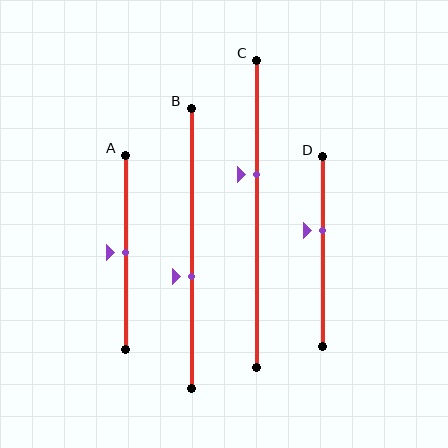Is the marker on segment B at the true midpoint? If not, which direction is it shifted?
No, the marker on segment B is shifted downward by about 10% of the segment length.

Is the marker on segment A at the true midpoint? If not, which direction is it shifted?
Yes, the marker on segment A is at the true midpoint.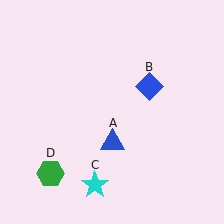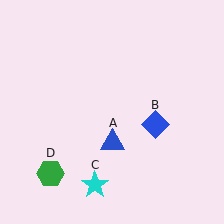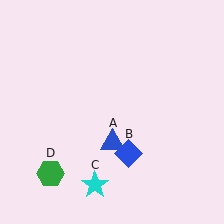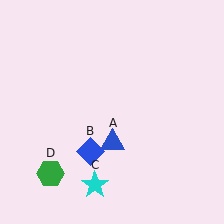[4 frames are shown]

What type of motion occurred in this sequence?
The blue diamond (object B) rotated clockwise around the center of the scene.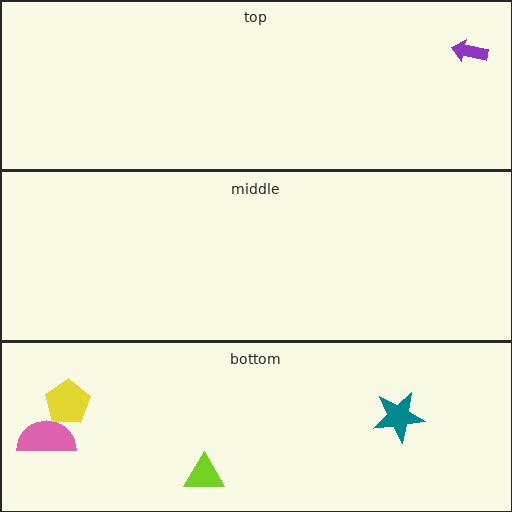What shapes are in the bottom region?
The pink semicircle, the yellow pentagon, the lime triangle, the teal star.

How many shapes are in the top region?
1.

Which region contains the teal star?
The bottom region.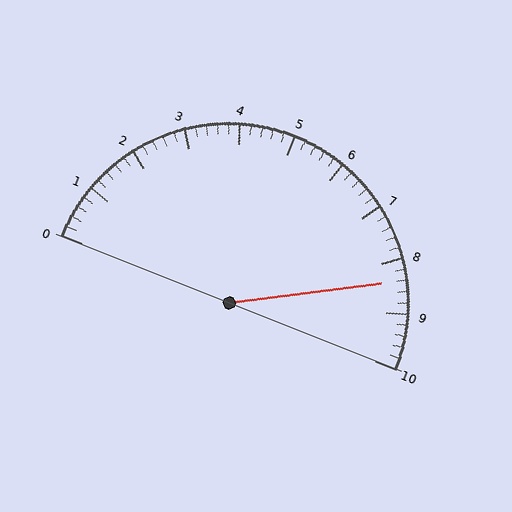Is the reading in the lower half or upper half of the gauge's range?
The reading is in the upper half of the range (0 to 10).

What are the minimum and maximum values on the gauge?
The gauge ranges from 0 to 10.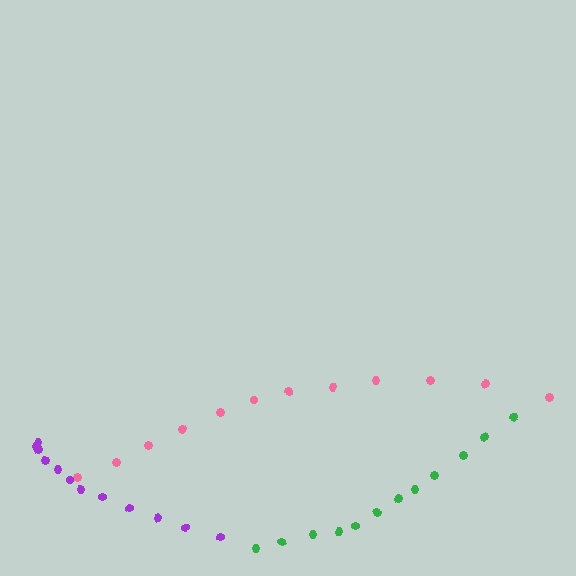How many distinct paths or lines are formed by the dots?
There are 3 distinct paths.